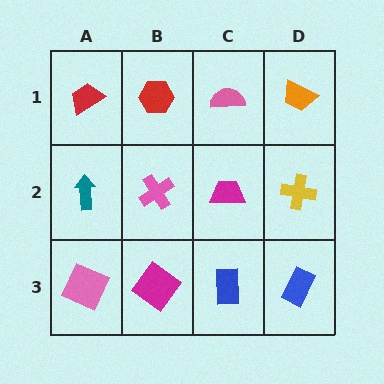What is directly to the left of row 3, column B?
A pink square.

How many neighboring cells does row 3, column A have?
2.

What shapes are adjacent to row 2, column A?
A red trapezoid (row 1, column A), a pink square (row 3, column A), a pink cross (row 2, column B).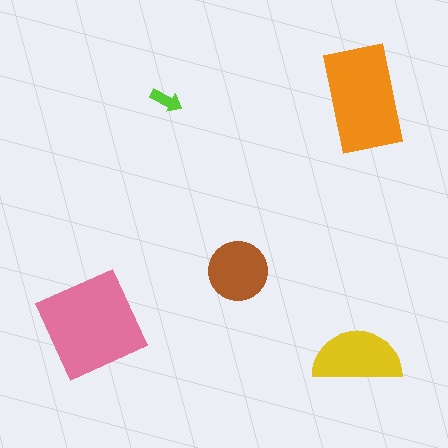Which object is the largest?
The pink square.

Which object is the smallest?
The lime arrow.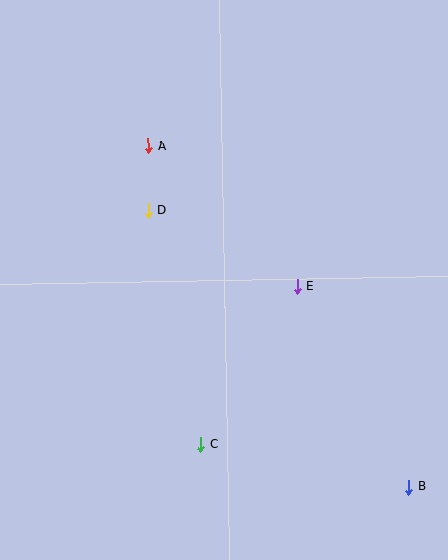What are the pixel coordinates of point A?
Point A is at (148, 146).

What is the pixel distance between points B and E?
The distance between B and E is 229 pixels.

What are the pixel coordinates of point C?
Point C is at (201, 444).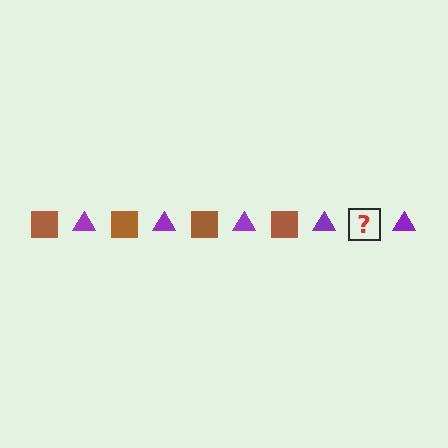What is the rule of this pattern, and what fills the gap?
The rule is that the pattern alternates between brown square and purple triangle. The gap should be filled with a brown square.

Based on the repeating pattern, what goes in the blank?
The blank should be a brown square.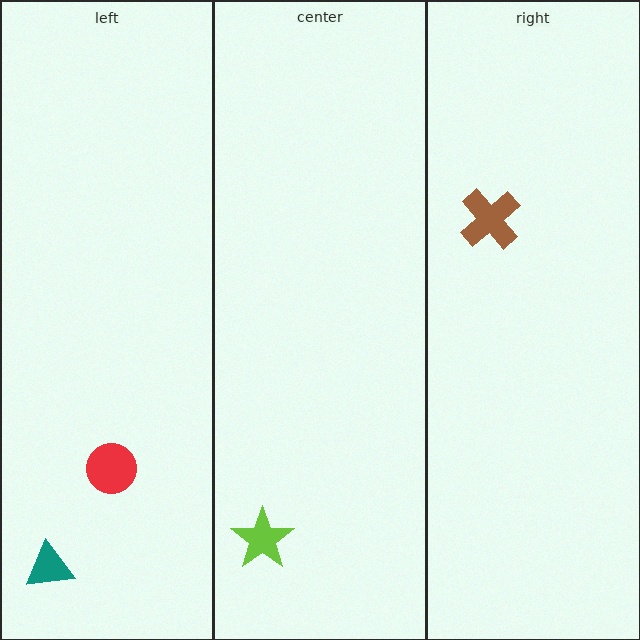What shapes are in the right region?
The brown cross.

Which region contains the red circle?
The left region.